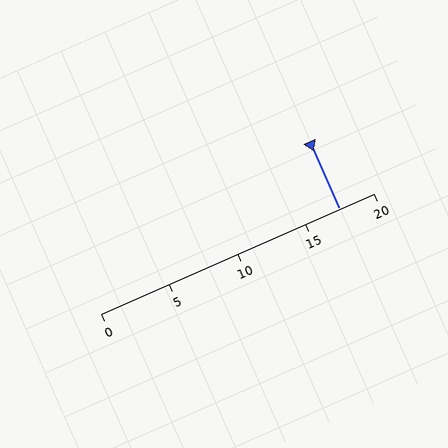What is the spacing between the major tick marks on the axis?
The major ticks are spaced 5 apart.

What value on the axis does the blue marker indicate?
The marker indicates approximately 17.5.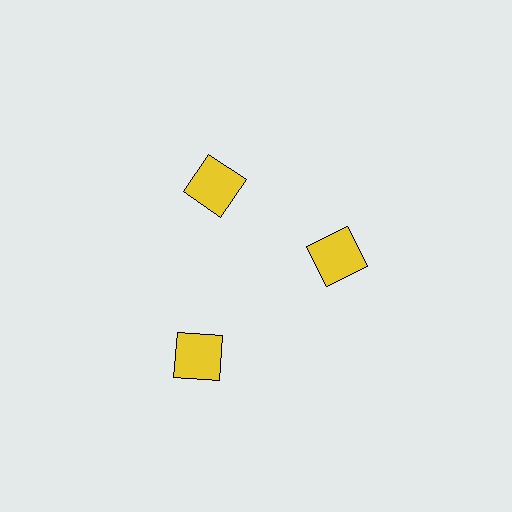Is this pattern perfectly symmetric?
No. The 3 yellow squares are arranged in a ring, but one element near the 7 o'clock position is pushed outward from the center, breaking the 3-fold rotational symmetry.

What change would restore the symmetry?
The symmetry would be restored by moving it inward, back onto the ring so that all 3 squares sit at equal angles and equal distance from the center.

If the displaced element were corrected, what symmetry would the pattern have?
It would have 3-fold rotational symmetry — the pattern would map onto itself every 120 degrees.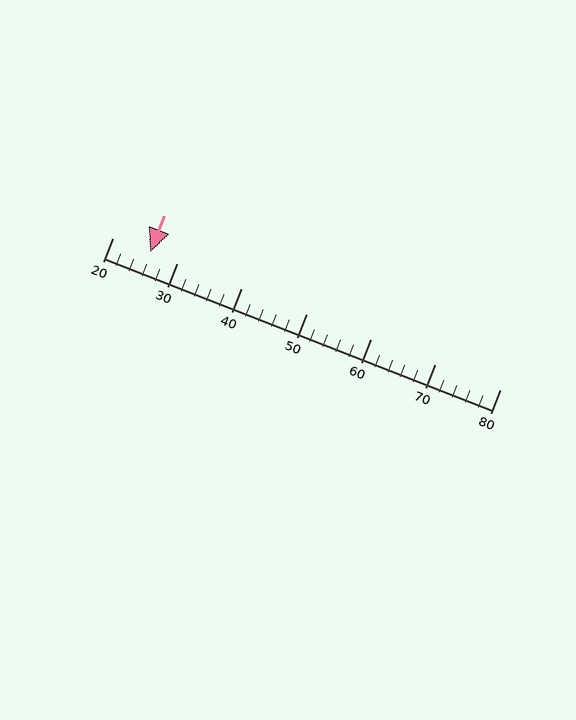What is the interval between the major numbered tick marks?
The major tick marks are spaced 10 units apart.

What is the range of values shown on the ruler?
The ruler shows values from 20 to 80.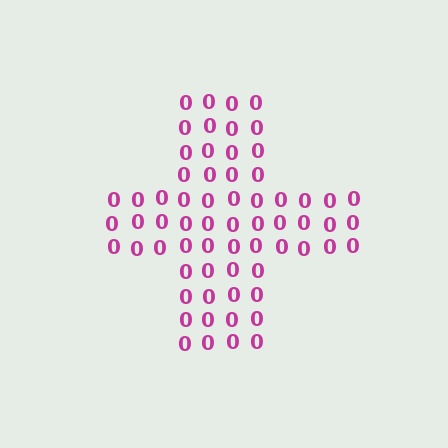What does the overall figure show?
The overall figure shows a cross.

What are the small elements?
The small elements are digit 0's.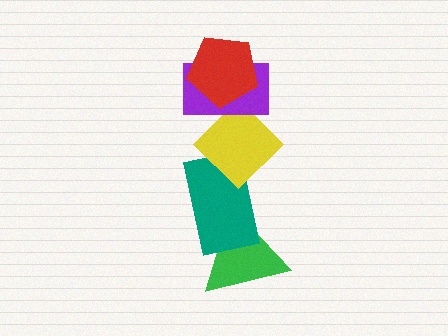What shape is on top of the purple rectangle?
The red pentagon is on top of the purple rectangle.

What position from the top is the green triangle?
The green triangle is 5th from the top.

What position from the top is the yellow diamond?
The yellow diamond is 3rd from the top.